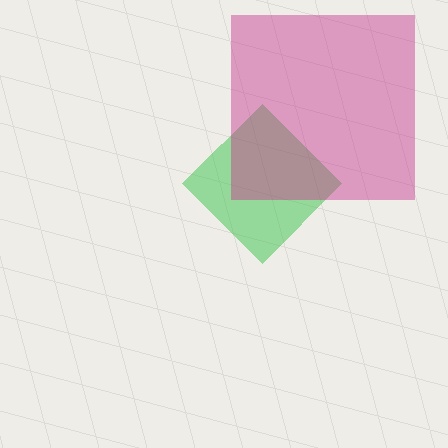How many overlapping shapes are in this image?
There are 2 overlapping shapes in the image.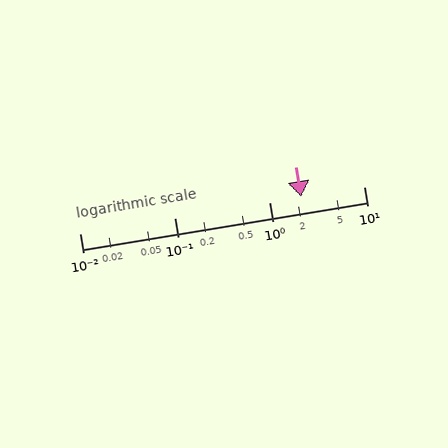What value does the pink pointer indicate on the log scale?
The pointer indicates approximately 2.2.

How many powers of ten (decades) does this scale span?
The scale spans 3 decades, from 0.01 to 10.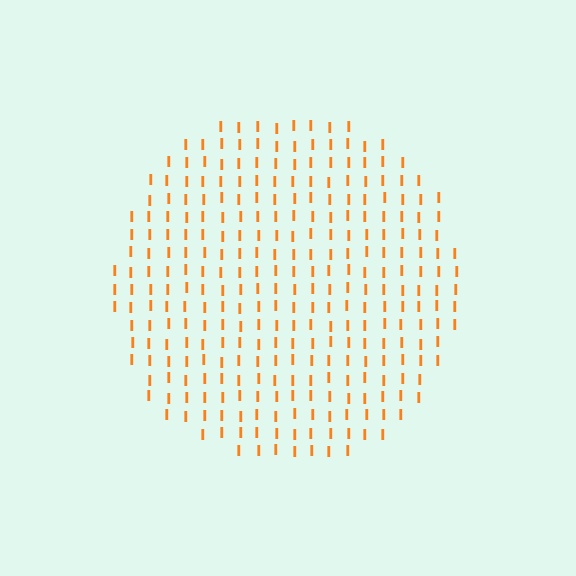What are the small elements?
The small elements are letter I's.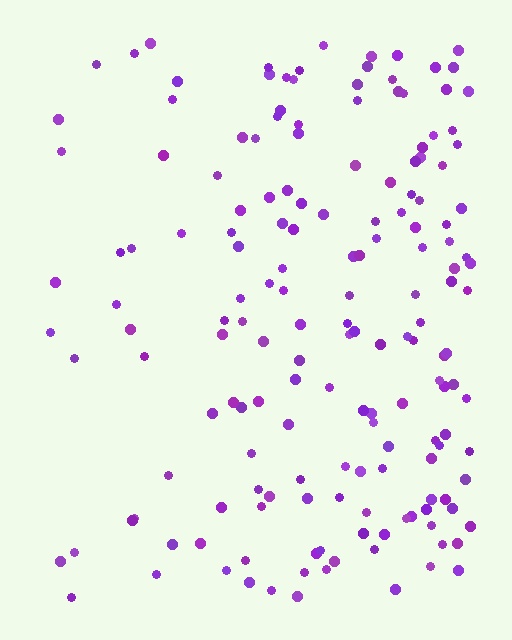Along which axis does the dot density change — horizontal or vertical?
Horizontal.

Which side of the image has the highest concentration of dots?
The right.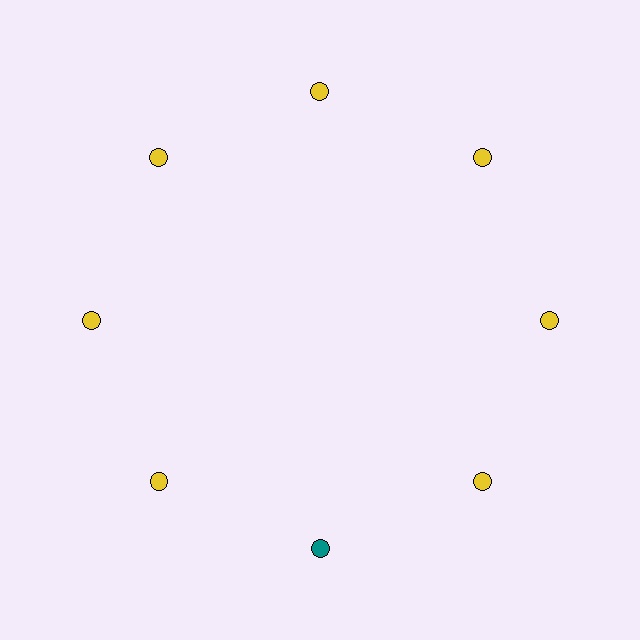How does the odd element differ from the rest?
It has a different color: teal instead of yellow.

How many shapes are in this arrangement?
There are 8 shapes arranged in a ring pattern.